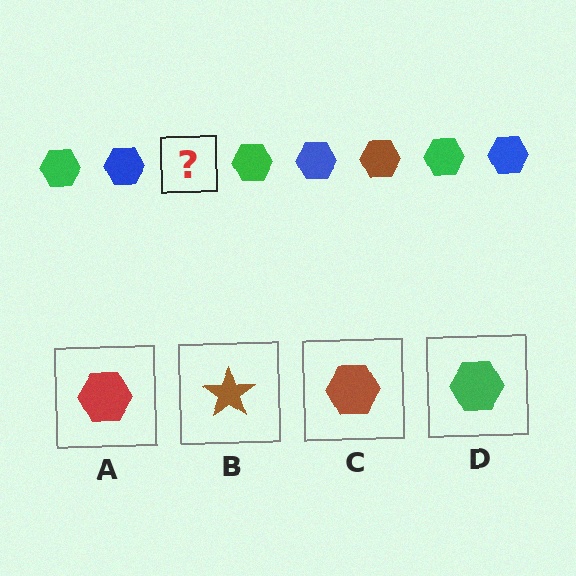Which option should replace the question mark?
Option C.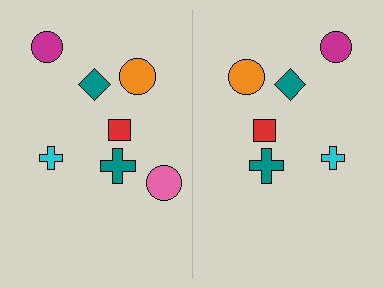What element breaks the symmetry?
A pink circle is missing from the right side.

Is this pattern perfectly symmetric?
No, the pattern is not perfectly symmetric. A pink circle is missing from the right side.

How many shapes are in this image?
There are 13 shapes in this image.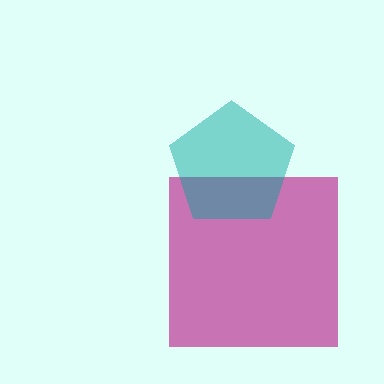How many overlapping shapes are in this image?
There are 2 overlapping shapes in the image.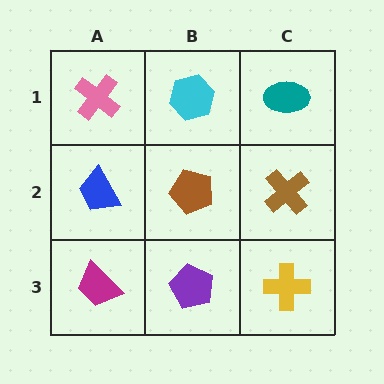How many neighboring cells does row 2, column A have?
3.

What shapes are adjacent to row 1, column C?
A brown cross (row 2, column C), a cyan hexagon (row 1, column B).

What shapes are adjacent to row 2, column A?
A pink cross (row 1, column A), a magenta trapezoid (row 3, column A), a brown pentagon (row 2, column B).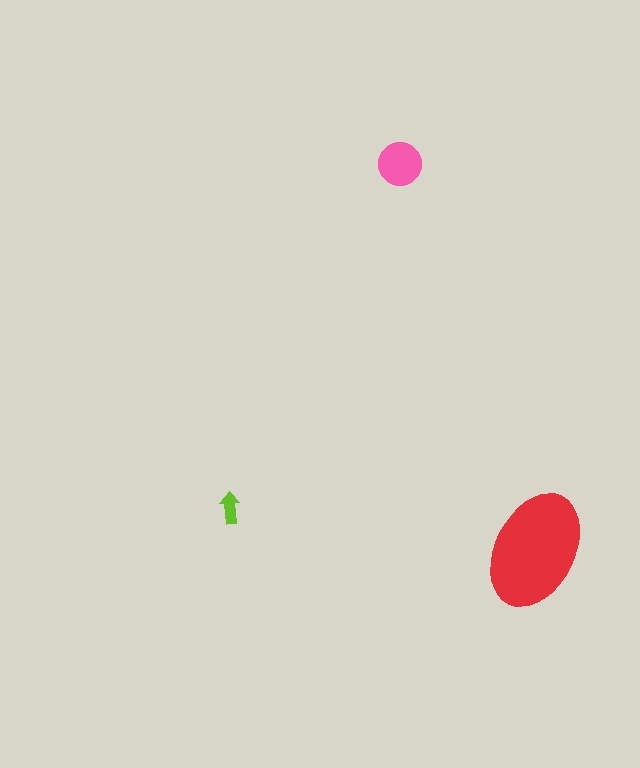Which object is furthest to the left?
The lime arrow is leftmost.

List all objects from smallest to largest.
The lime arrow, the pink circle, the red ellipse.